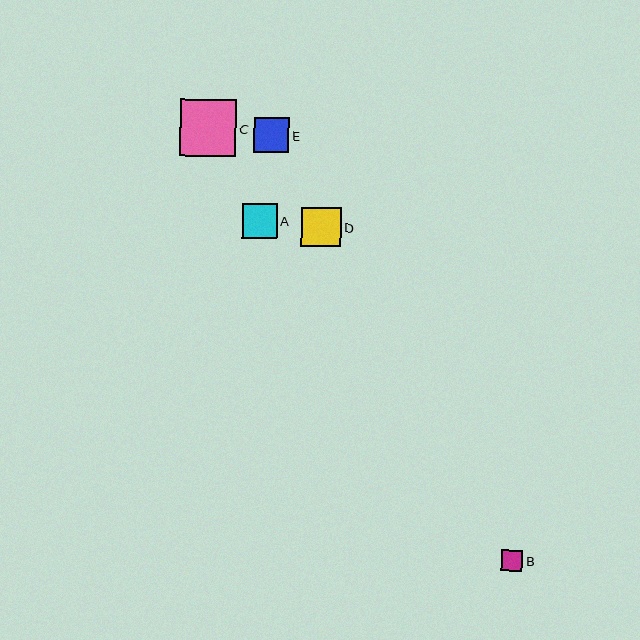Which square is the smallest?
Square B is the smallest with a size of approximately 21 pixels.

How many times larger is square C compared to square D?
Square C is approximately 1.5 times the size of square D.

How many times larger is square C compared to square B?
Square C is approximately 2.7 times the size of square B.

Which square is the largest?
Square C is the largest with a size of approximately 57 pixels.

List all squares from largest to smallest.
From largest to smallest: C, D, E, A, B.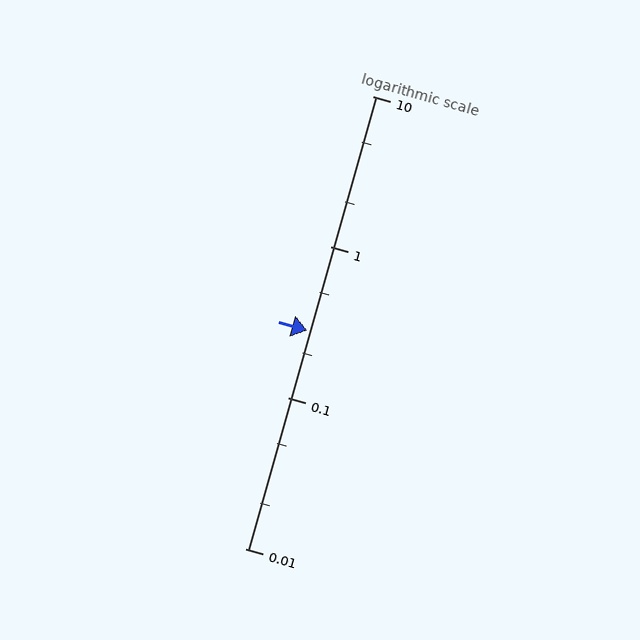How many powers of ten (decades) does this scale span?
The scale spans 3 decades, from 0.01 to 10.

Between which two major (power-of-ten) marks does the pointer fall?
The pointer is between 0.1 and 1.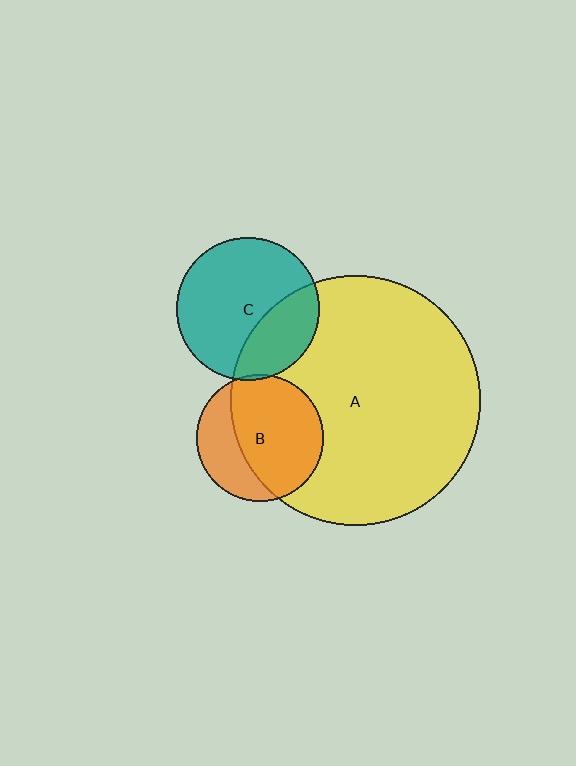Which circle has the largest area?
Circle A (yellow).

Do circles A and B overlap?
Yes.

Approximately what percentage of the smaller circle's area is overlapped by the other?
Approximately 65%.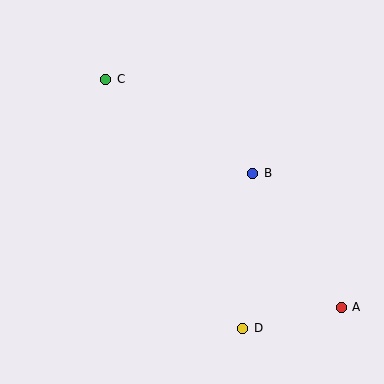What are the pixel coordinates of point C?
Point C is at (106, 79).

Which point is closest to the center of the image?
Point B at (253, 173) is closest to the center.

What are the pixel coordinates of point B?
Point B is at (253, 173).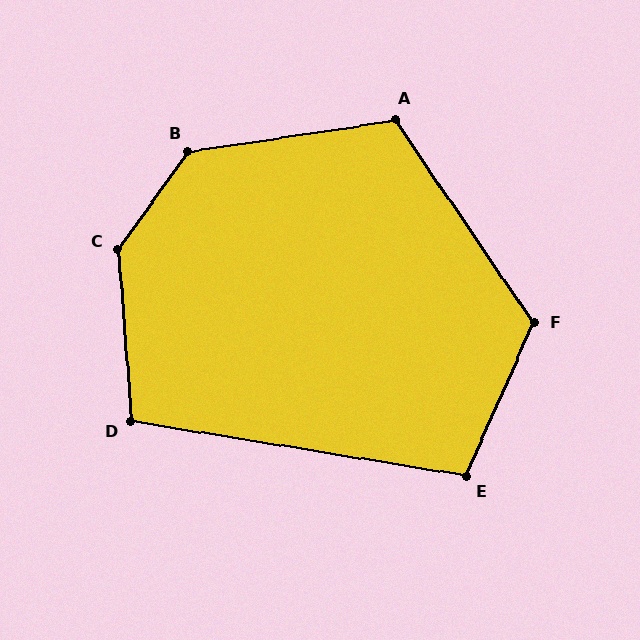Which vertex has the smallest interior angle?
D, at approximately 104 degrees.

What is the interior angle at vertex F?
Approximately 122 degrees (obtuse).